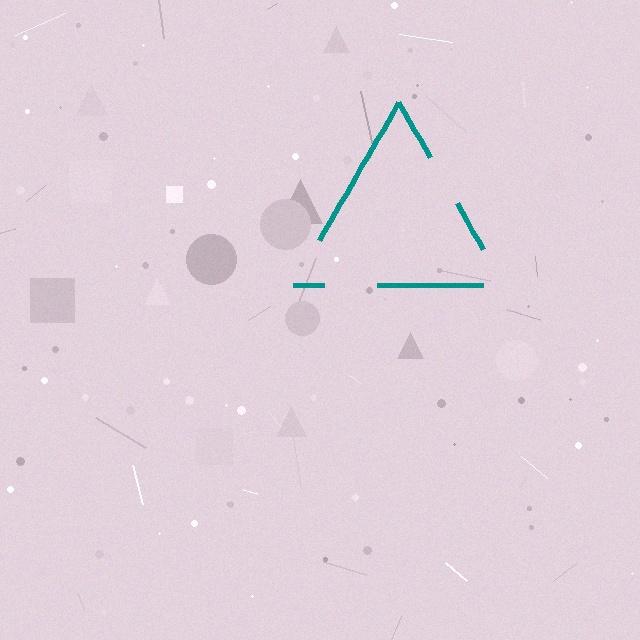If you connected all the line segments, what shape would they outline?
They would outline a triangle.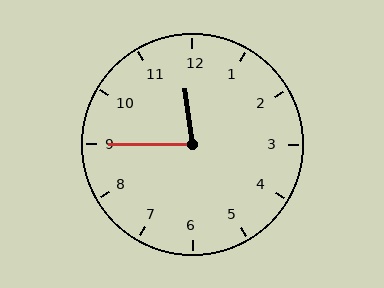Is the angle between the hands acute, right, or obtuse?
It is acute.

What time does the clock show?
11:45.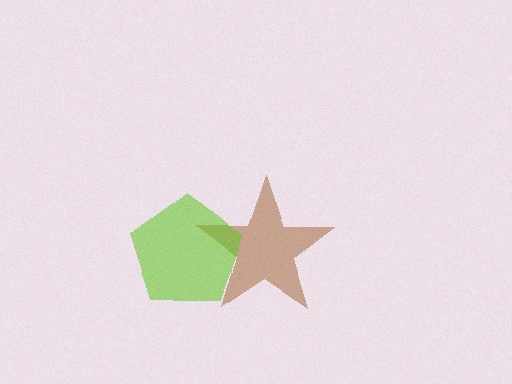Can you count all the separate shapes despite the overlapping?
Yes, there are 2 separate shapes.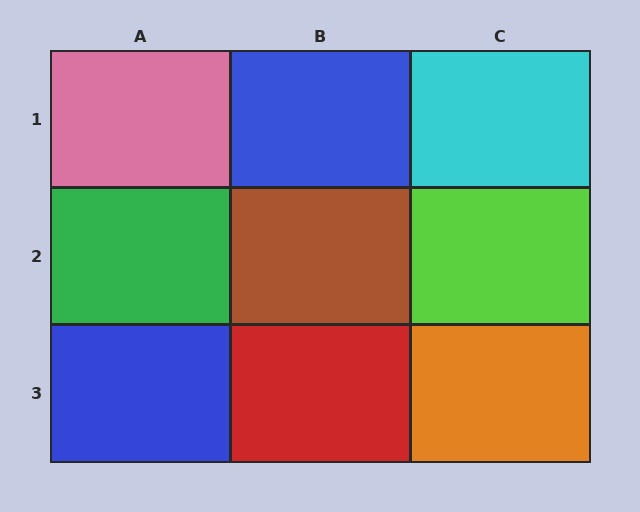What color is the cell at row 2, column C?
Lime.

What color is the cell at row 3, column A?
Blue.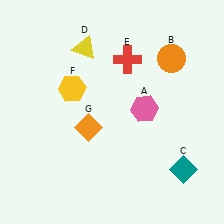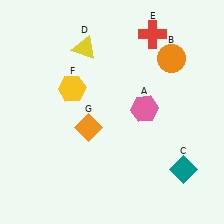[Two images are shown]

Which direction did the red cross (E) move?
The red cross (E) moved up.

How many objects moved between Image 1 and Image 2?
1 object moved between the two images.